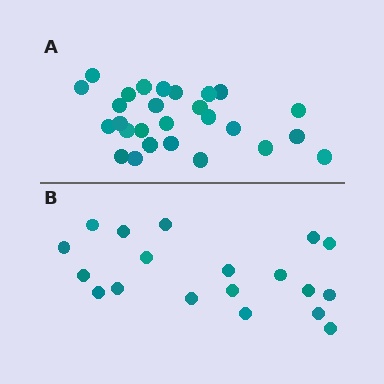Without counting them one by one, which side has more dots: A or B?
Region A (the top region) has more dots.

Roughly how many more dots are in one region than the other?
Region A has roughly 8 or so more dots than region B.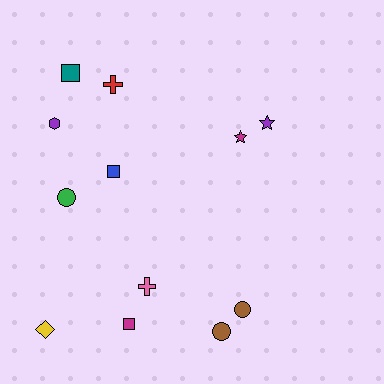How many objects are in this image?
There are 12 objects.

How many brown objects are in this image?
There are 2 brown objects.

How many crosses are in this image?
There are 2 crosses.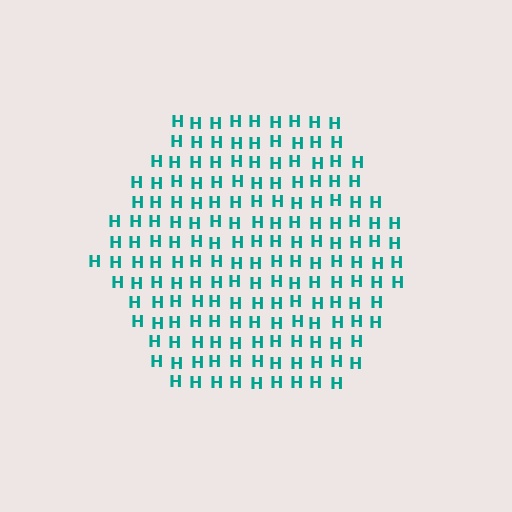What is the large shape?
The large shape is a hexagon.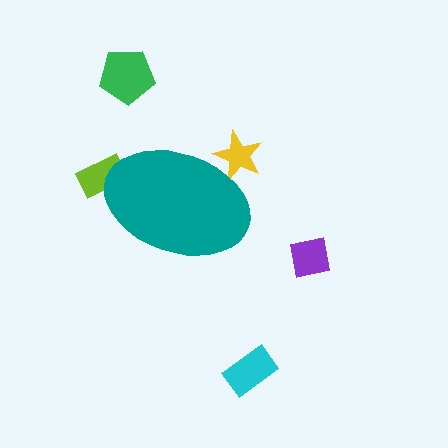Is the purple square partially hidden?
No, the purple square is fully visible.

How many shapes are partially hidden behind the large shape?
2 shapes are partially hidden.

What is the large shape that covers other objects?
A teal ellipse.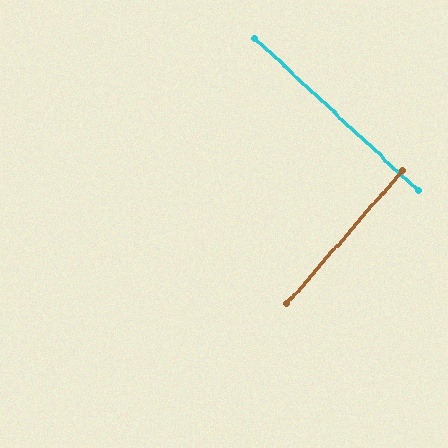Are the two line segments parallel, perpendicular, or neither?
Perpendicular — they meet at approximately 88°.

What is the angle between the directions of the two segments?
Approximately 88 degrees.